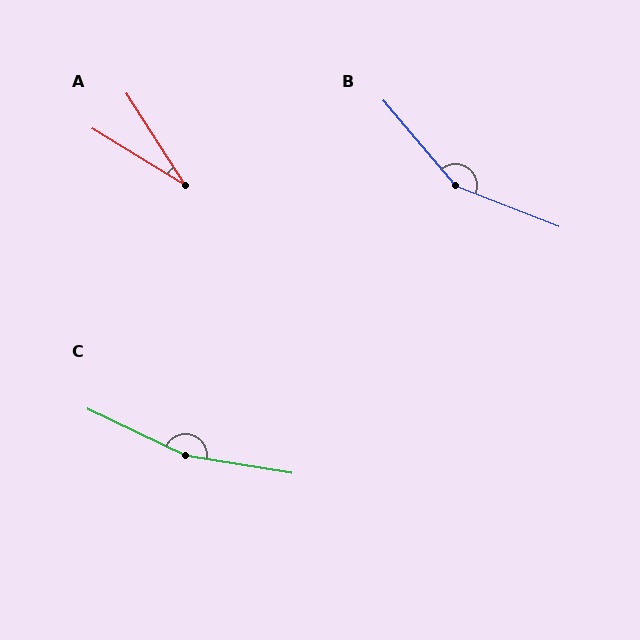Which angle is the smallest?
A, at approximately 26 degrees.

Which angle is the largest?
C, at approximately 164 degrees.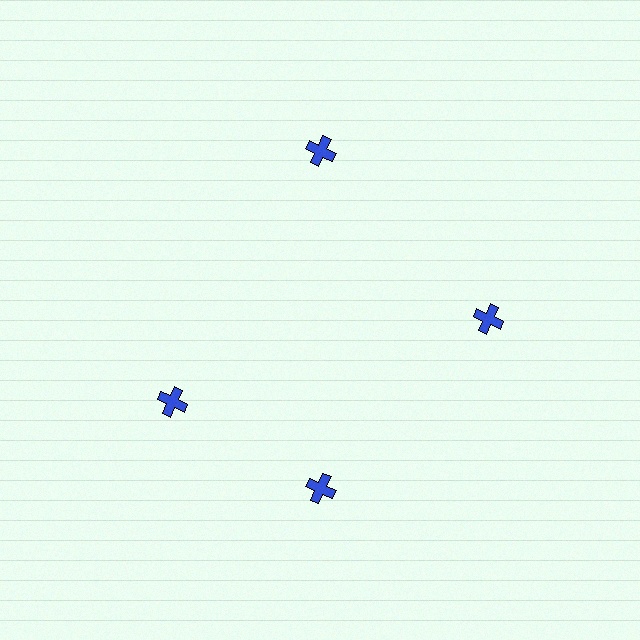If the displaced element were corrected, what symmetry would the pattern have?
It would have 4-fold rotational symmetry — the pattern would map onto itself every 90 degrees.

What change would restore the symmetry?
The symmetry would be restored by rotating it back into even spacing with its neighbors so that all 4 crosses sit at equal angles and equal distance from the center.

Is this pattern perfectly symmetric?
No. The 4 blue crosses are arranged in a ring, but one element near the 9 o'clock position is rotated out of alignment along the ring, breaking the 4-fold rotational symmetry.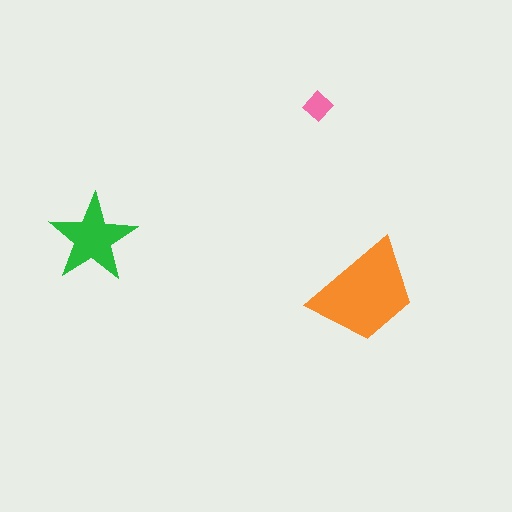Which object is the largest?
The orange trapezoid.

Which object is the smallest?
The pink diamond.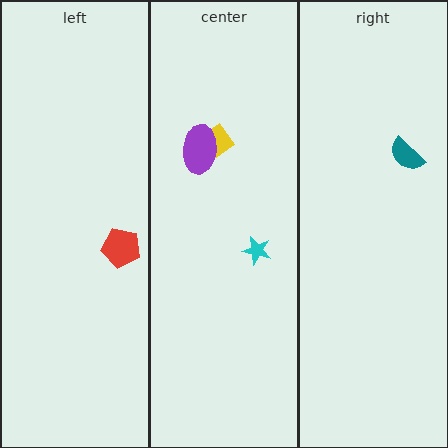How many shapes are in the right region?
1.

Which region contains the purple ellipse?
The center region.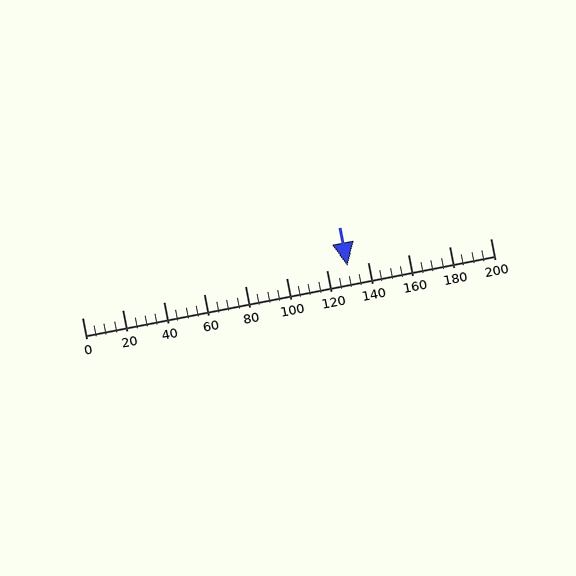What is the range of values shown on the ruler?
The ruler shows values from 0 to 200.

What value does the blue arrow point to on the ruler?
The blue arrow points to approximately 130.